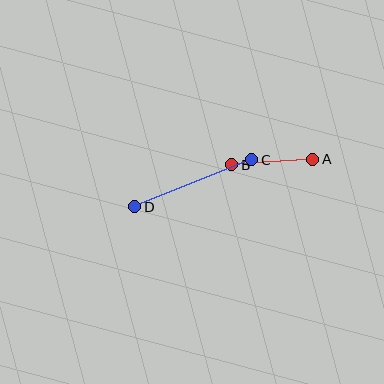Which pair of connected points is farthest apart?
Points C and D are farthest apart.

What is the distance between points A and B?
The distance is approximately 81 pixels.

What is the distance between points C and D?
The distance is approximately 126 pixels.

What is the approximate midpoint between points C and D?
The midpoint is at approximately (193, 183) pixels.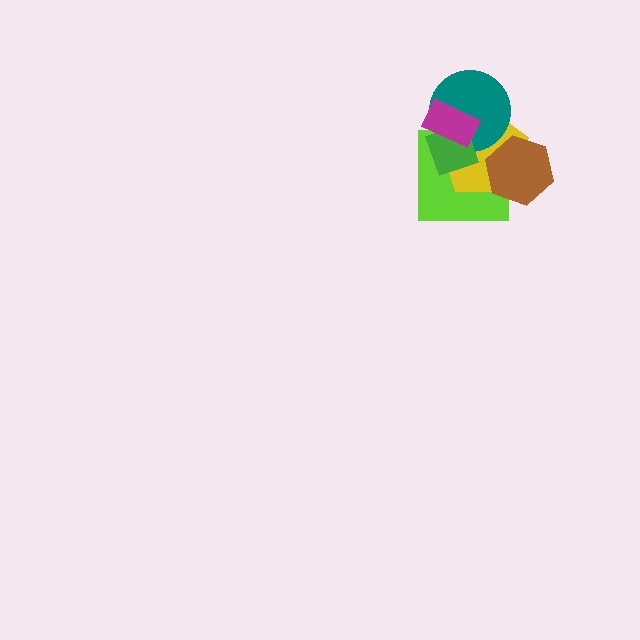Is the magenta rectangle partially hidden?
No, no other shape covers it.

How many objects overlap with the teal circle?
4 objects overlap with the teal circle.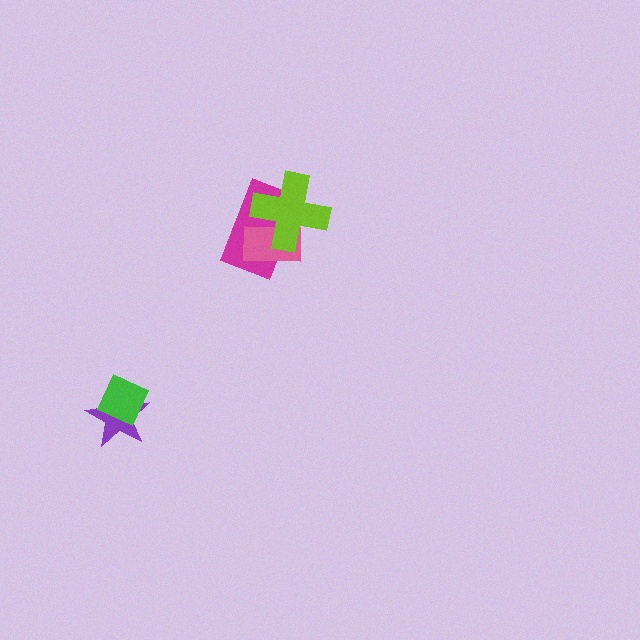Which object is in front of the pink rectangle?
The lime cross is in front of the pink rectangle.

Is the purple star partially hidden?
Yes, it is partially covered by another shape.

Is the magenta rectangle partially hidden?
Yes, it is partially covered by another shape.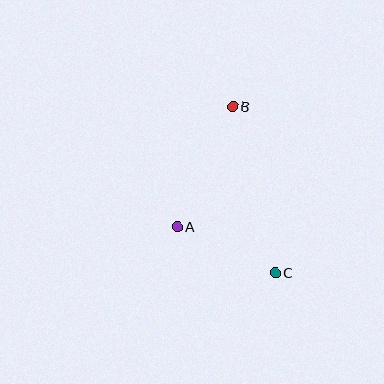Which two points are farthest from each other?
Points B and C are farthest from each other.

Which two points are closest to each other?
Points A and C are closest to each other.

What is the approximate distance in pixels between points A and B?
The distance between A and B is approximately 132 pixels.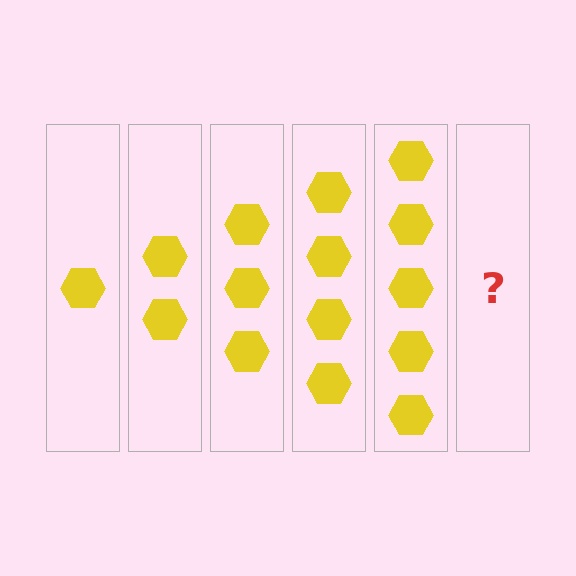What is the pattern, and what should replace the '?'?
The pattern is that each step adds one more hexagon. The '?' should be 6 hexagons.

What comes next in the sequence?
The next element should be 6 hexagons.